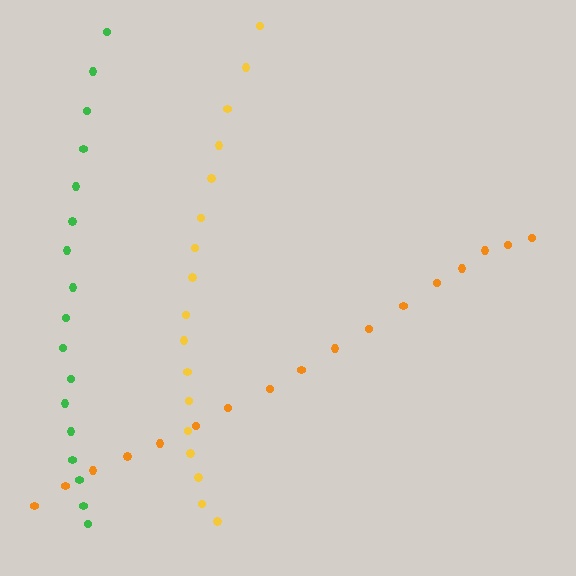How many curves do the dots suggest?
There are 3 distinct paths.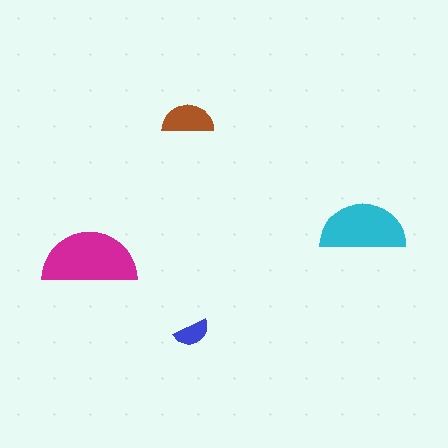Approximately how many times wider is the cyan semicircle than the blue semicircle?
About 2.5 times wider.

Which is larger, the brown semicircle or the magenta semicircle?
The magenta one.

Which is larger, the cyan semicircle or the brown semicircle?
The cyan one.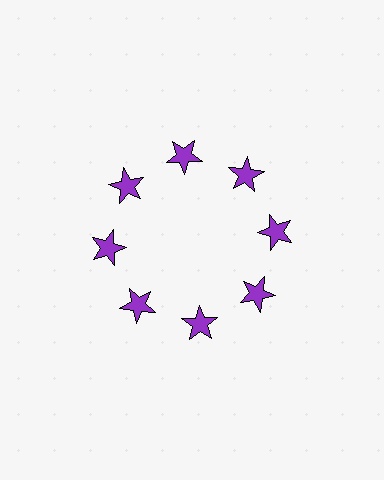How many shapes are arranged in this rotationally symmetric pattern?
There are 8 shapes, arranged in 8 groups of 1.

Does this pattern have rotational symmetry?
Yes, this pattern has 8-fold rotational symmetry. It looks the same after rotating 45 degrees around the center.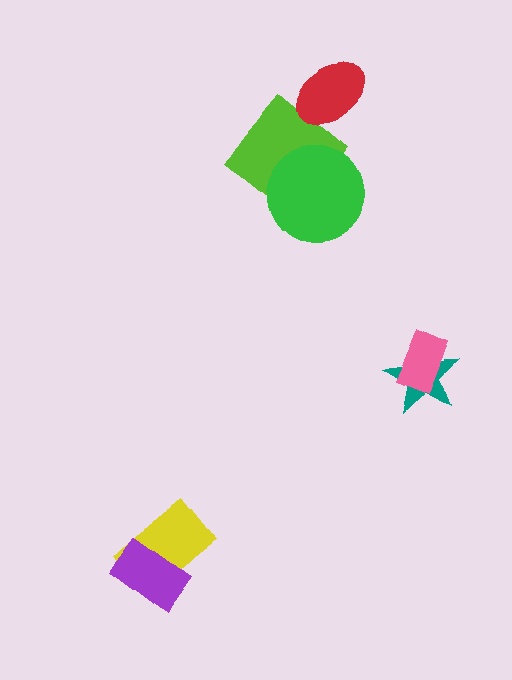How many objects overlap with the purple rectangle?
1 object overlaps with the purple rectangle.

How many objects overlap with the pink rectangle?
1 object overlaps with the pink rectangle.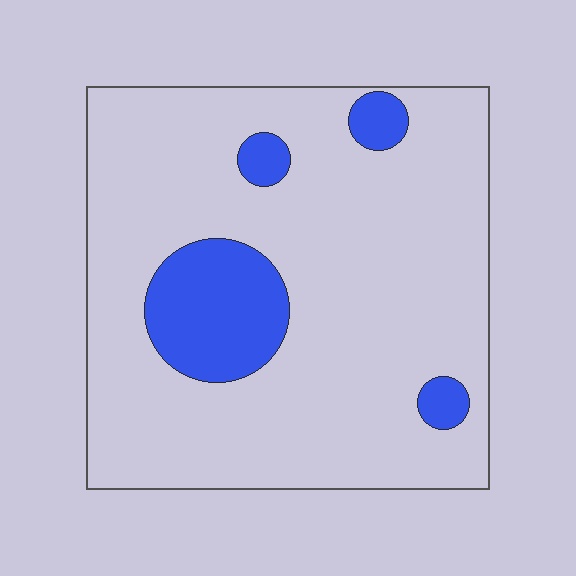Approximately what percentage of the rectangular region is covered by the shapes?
Approximately 15%.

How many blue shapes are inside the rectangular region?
4.